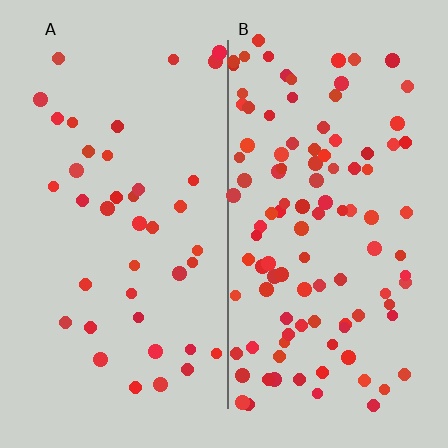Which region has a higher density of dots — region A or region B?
B (the right).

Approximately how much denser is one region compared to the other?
Approximately 2.7× — region B over region A.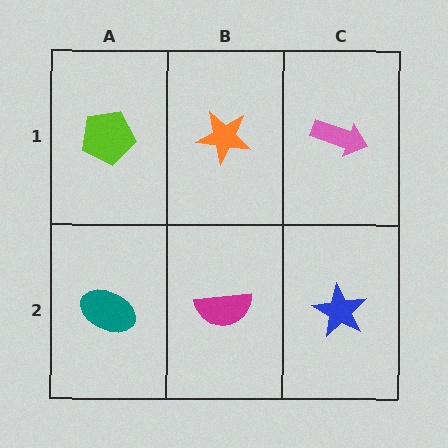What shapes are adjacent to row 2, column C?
A pink arrow (row 1, column C), a magenta semicircle (row 2, column B).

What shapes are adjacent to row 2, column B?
An orange star (row 1, column B), a teal ellipse (row 2, column A), a blue star (row 2, column C).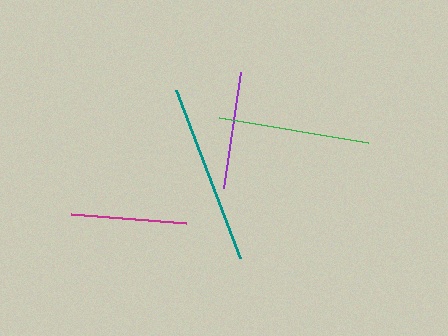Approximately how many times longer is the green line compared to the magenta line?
The green line is approximately 1.3 times the length of the magenta line.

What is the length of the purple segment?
The purple segment is approximately 116 pixels long.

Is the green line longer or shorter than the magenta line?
The green line is longer than the magenta line.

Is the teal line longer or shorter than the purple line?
The teal line is longer than the purple line.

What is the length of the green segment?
The green segment is approximately 151 pixels long.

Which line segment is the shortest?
The magenta line is the shortest at approximately 115 pixels.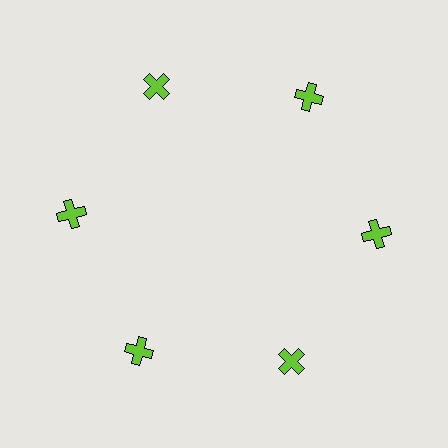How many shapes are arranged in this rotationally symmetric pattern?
There are 6 shapes, arranged in 6 groups of 1.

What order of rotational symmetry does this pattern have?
This pattern has 6-fold rotational symmetry.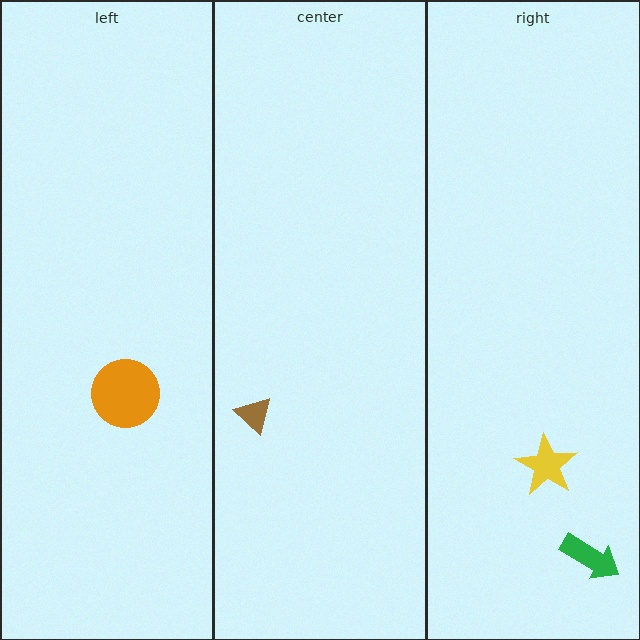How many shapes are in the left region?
1.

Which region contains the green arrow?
The right region.